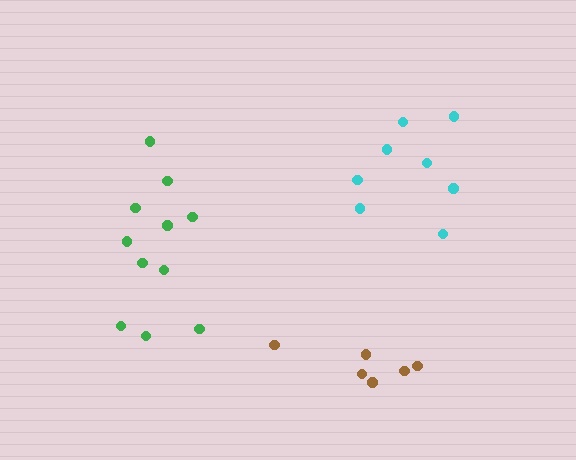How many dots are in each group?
Group 1: 11 dots, Group 2: 6 dots, Group 3: 8 dots (25 total).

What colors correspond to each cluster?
The clusters are colored: green, brown, cyan.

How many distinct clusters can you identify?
There are 3 distinct clusters.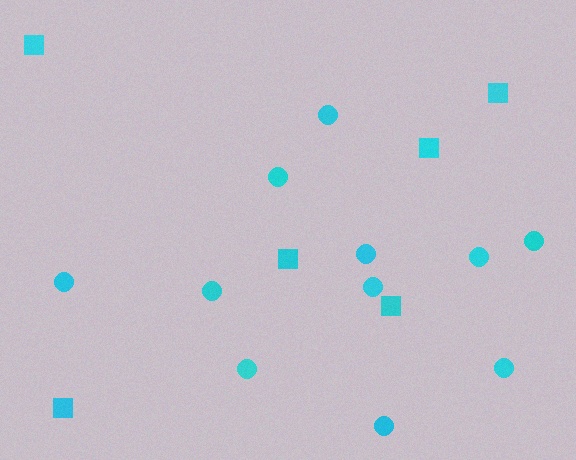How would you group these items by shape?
There are 2 groups: one group of circles (11) and one group of squares (6).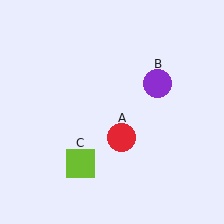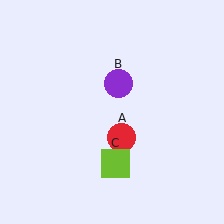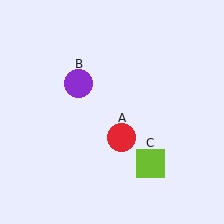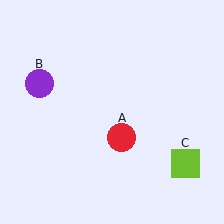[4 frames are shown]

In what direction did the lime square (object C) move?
The lime square (object C) moved right.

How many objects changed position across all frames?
2 objects changed position: purple circle (object B), lime square (object C).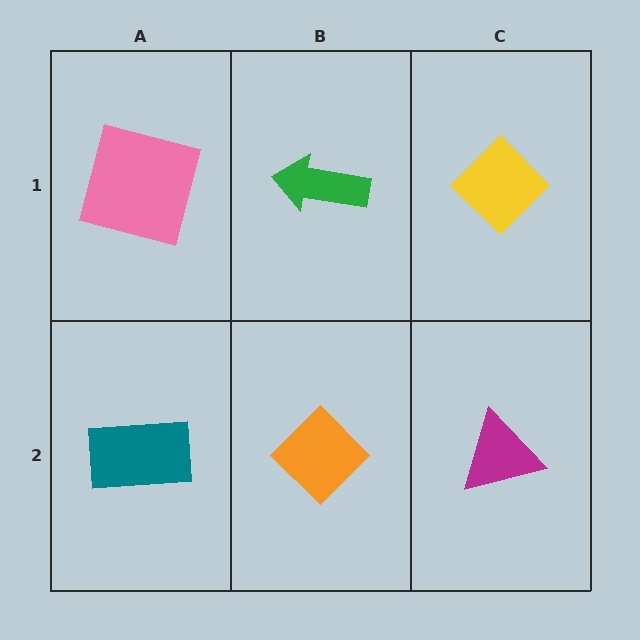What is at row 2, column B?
An orange diamond.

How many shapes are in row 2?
3 shapes.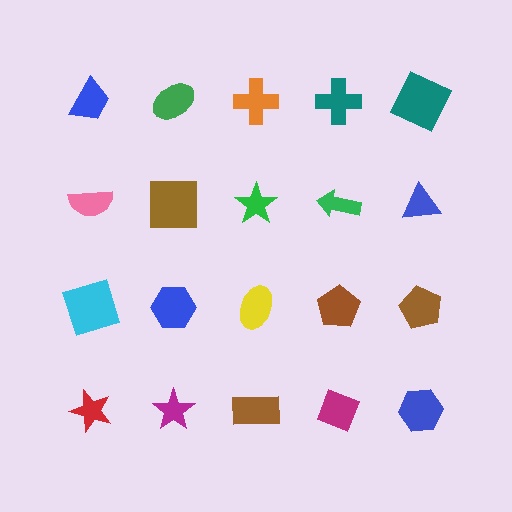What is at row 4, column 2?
A magenta star.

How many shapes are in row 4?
5 shapes.